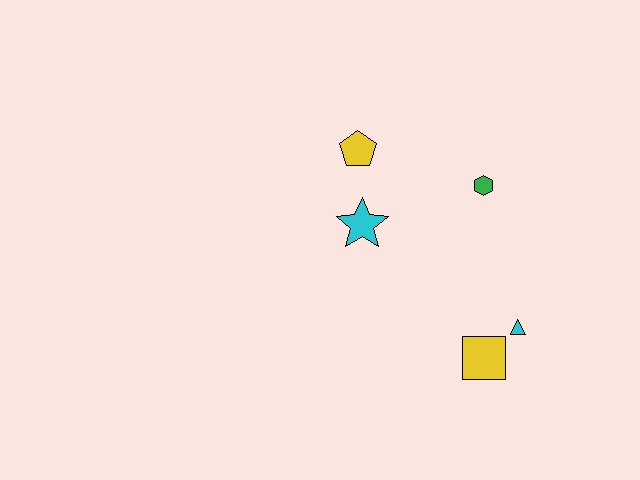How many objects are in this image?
There are 5 objects.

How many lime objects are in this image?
There are no lime objects.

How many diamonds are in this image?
There are no diamonds.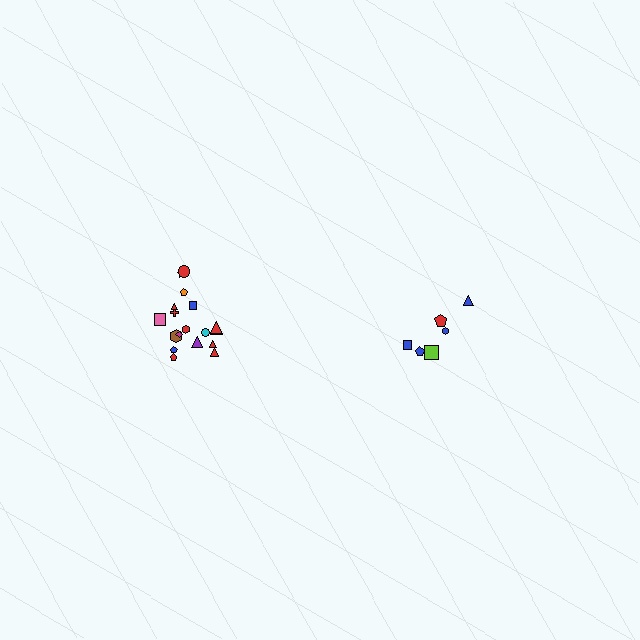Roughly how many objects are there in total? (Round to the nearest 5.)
Roughly 25 objects in total.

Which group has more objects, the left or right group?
The left group.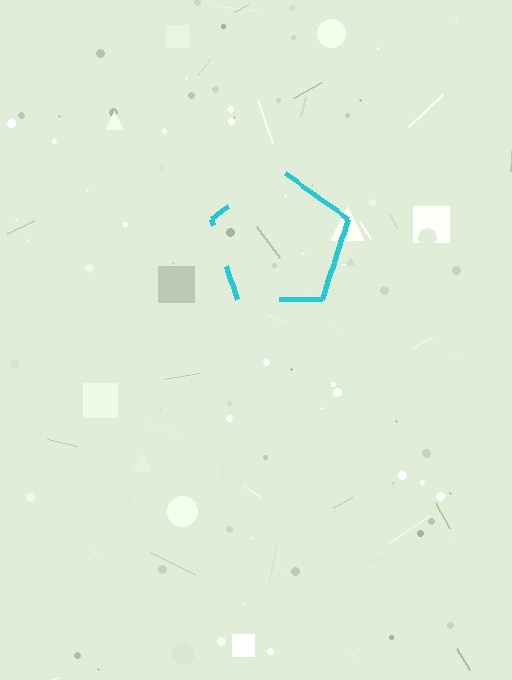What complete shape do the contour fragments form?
The contour fragments form a pentagon.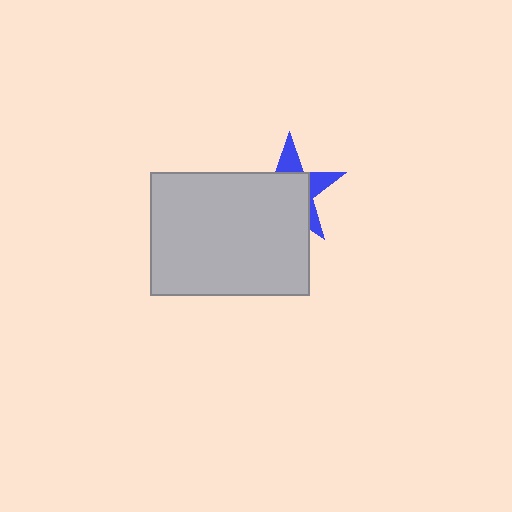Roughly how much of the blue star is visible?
A small part of it is visible (roughly 34%).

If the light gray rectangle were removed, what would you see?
You would see the complete blue star.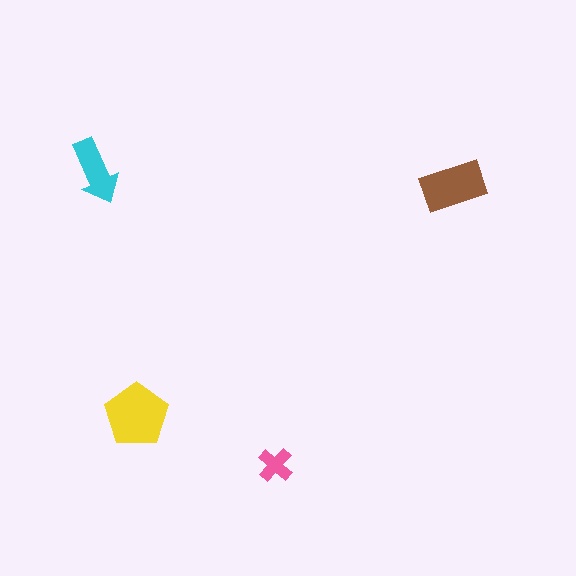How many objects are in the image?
There are 4 objects in the image.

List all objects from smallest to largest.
The pink cross, the cyan arrow, the brown rectangle, the yellow pentagon.